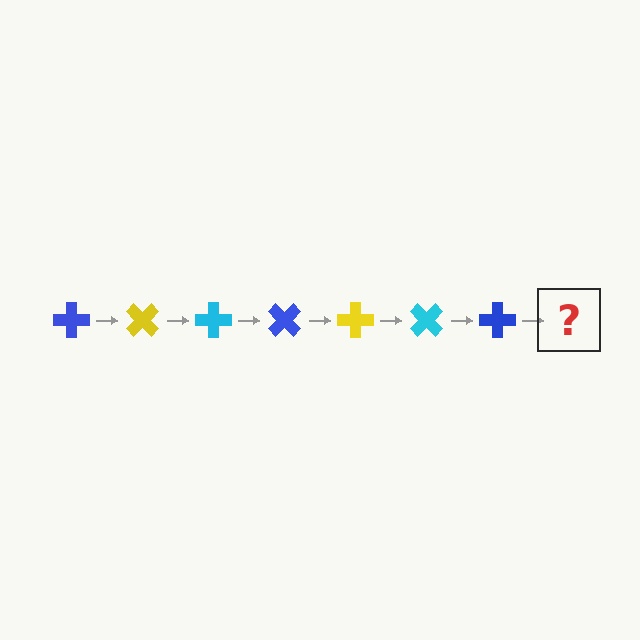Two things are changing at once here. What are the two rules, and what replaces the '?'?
The two rules are that it rotates 45 degrees each step and the color cycles through blue, yellow, and cyan. The '?' should be a yellow cross, rotated 315 degrees from the start.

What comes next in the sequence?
The next element should be a yellow cross, rotated 315 degrees from the start.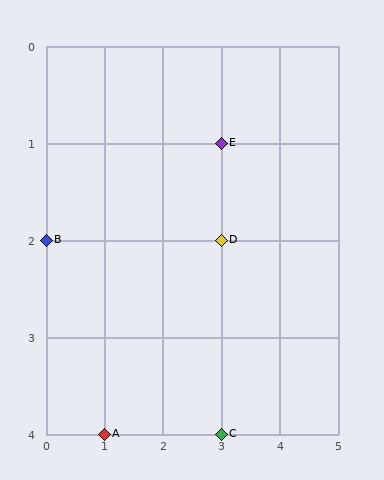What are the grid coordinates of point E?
Point E is at grid coordinates (3, 1).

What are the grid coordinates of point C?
Point C is at grid coordinates (3, 4).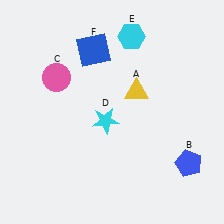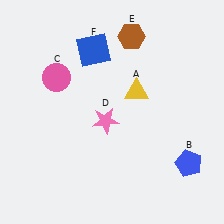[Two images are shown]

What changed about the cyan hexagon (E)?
In Image 1, E is cyan. In Image 2, it changed to brown.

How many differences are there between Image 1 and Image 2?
There are 2 differences between the two images.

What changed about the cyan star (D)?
In Image 1, D is cyan. In Image 2, it changed to pink.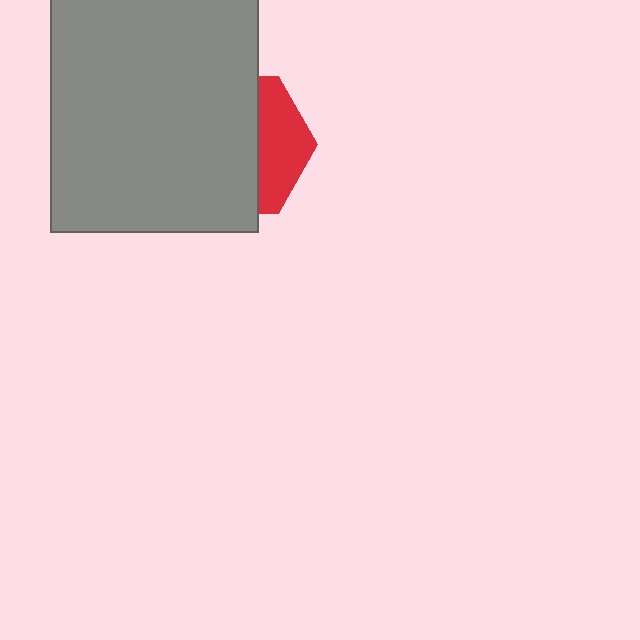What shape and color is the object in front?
The object in front is a gray rectangle.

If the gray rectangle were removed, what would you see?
You would see the complete red hexagon.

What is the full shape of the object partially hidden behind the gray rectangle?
The partially hidden object is a red hexagon.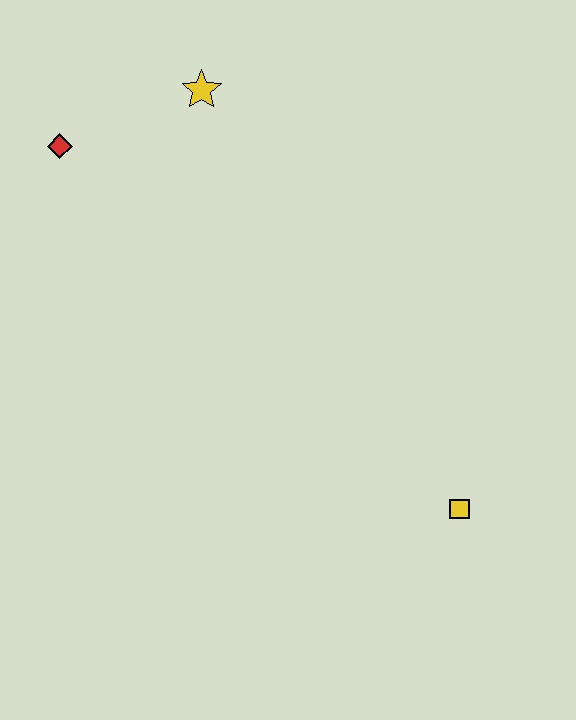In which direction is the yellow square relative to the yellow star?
The yellow square is below the yellow star.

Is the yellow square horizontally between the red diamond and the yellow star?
No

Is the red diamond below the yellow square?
No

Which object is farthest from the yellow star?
The yellow square is farthest from the yellow star.